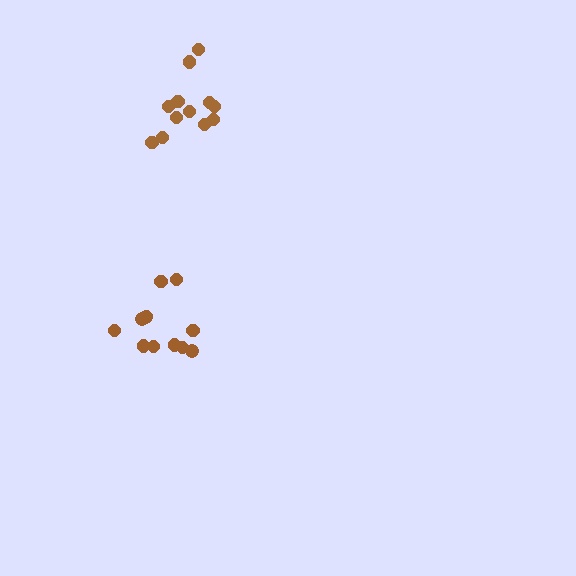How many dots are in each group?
Group 1: 12 dots, Group 2: 12 dots (24 total).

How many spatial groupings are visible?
There are 2 spatial groupings.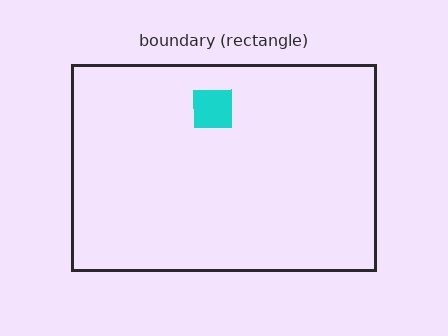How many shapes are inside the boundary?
1 inside, 0 outside.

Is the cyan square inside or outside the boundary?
Inside.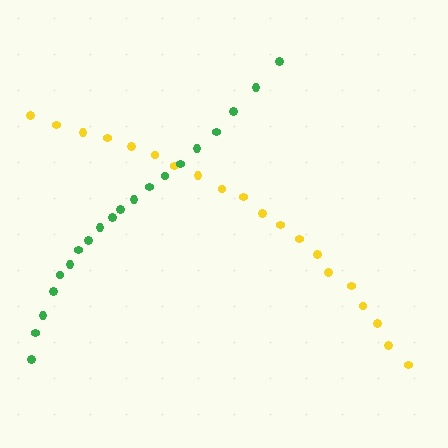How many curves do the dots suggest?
There are 2 distinct paths.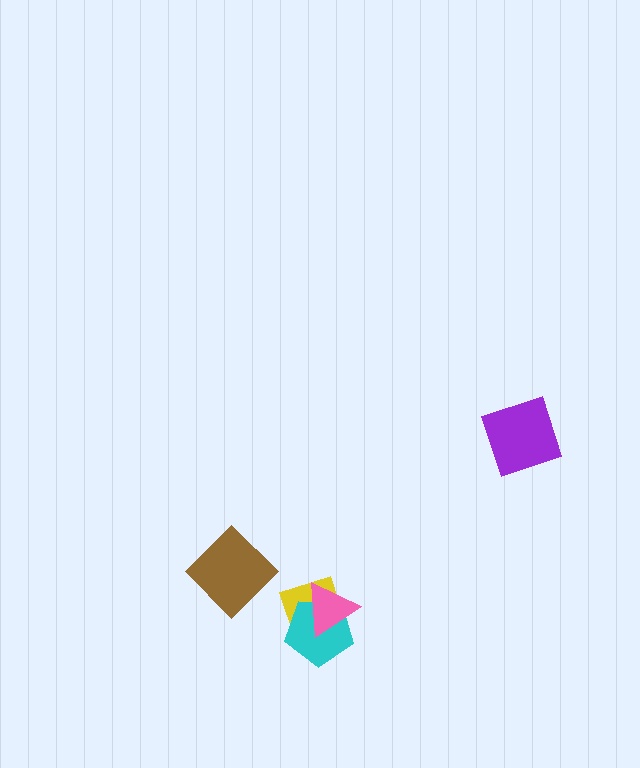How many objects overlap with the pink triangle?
2 objects overlap with the pink triangle.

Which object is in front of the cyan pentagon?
The pink triangle is in front of the cyan pentagon.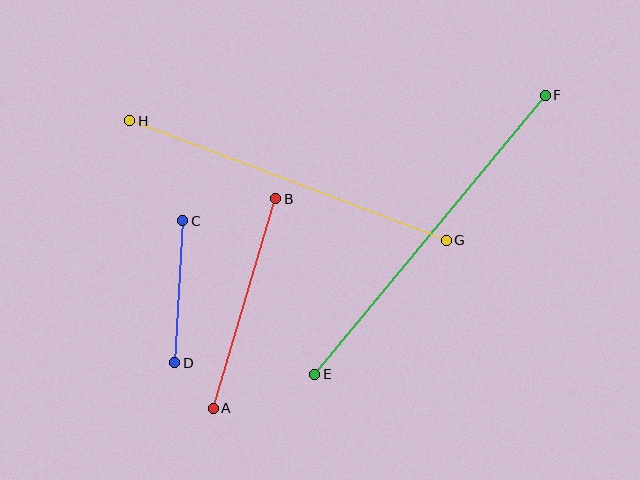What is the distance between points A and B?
The distance is approximately 219 pixels.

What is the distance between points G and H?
The distance is approximately 338 pixels.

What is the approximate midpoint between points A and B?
The midpoint is at approximately (244, 304) pixels.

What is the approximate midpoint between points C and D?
The midpoint is at approximately (179, 292) pixels.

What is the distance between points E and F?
The distance is approximately 362 pixels.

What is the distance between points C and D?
The distance is approximately 142 pixels.